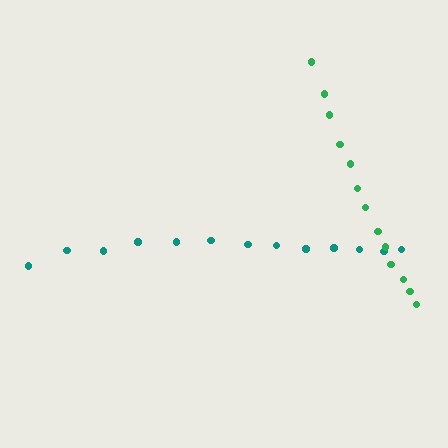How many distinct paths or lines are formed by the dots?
There are 2 distinct paths.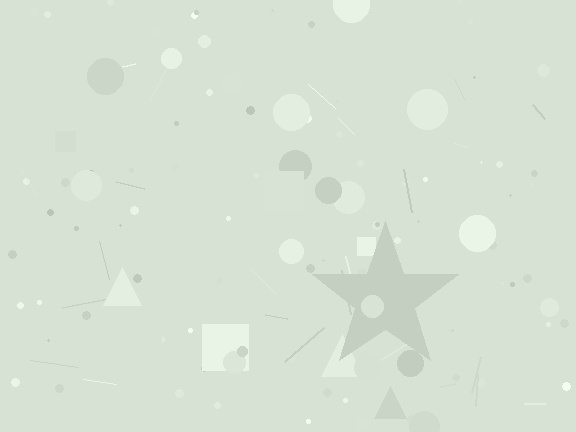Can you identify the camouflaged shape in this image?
The camouflaged shape is a star.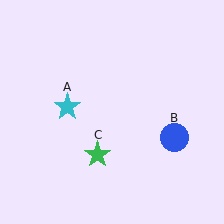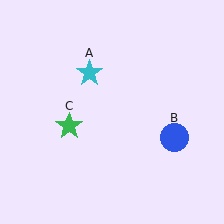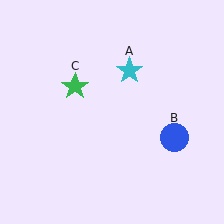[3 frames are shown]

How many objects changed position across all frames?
2 objects changed position: cyan star (object A), green star (object C).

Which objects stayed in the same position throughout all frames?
Blue circle (object B) remained stationary.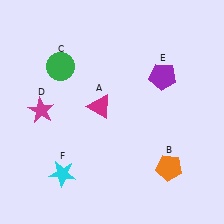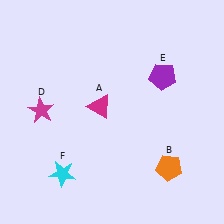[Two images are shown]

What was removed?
The green circle (C) was removed in Image 2.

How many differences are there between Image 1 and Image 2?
There is 1 difference between the two images.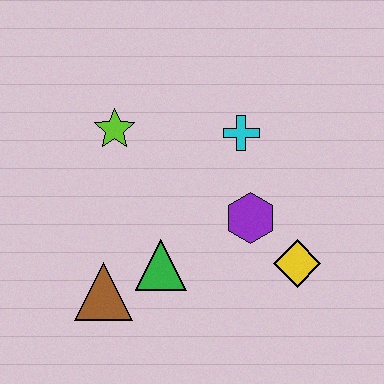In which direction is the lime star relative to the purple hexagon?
The lime star is to the left of the purple hexagon.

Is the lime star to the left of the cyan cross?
Yes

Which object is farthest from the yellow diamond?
The lime star is farthest from the yellow diamond.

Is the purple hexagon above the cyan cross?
No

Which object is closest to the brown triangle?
The green triangle is closest to the brown triangle.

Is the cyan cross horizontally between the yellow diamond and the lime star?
Yes